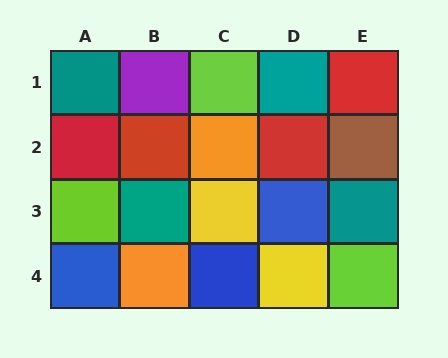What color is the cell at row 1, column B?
Purple.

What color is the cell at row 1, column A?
Teal.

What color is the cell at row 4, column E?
Lime.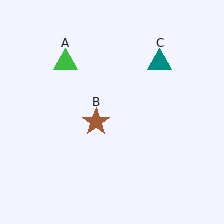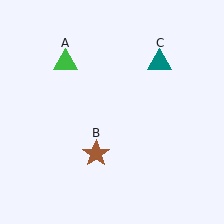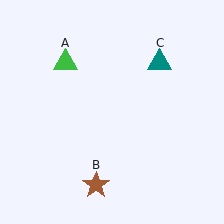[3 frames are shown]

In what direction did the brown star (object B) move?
The brown star (object B) moved down.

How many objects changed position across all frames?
1 object changed position: brown star (object B).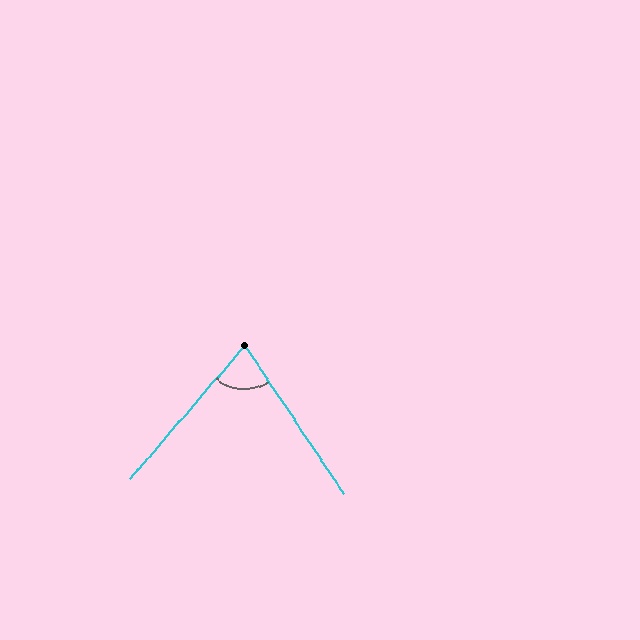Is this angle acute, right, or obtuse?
It is acute.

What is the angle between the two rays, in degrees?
Approximately 74 degrees.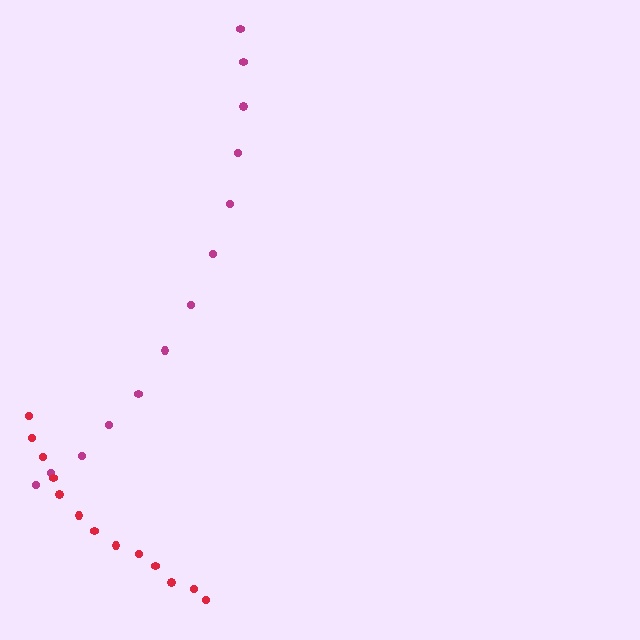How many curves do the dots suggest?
There are 2 distinct paths.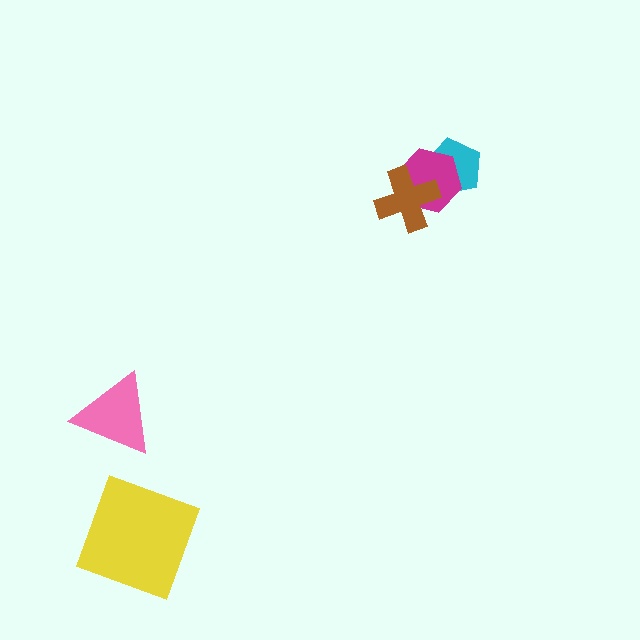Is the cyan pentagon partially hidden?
Yes, it is partially covered by another shape.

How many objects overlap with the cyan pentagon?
2 objects overlap with the cyan pentagon.